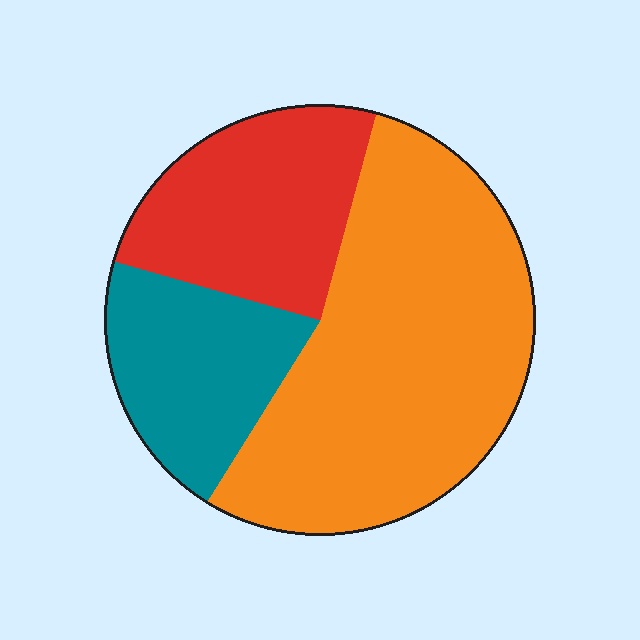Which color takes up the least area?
Teal, at roughly 20%.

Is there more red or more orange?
Orange.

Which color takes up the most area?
Orange, at roughly 55%.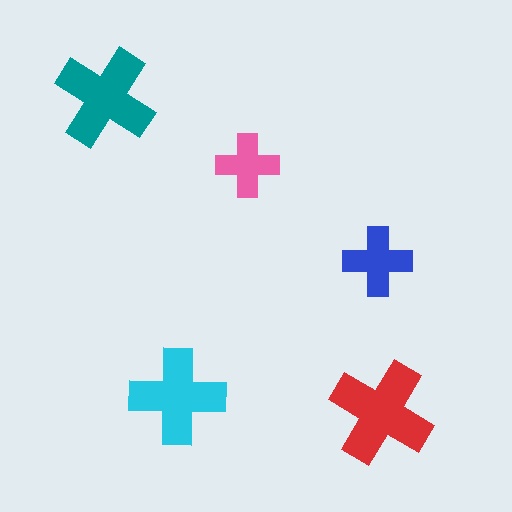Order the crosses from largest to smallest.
the red one, the teal one, the cyan one, the blue one, the pink one.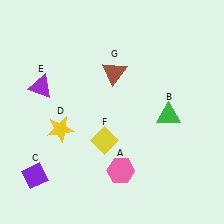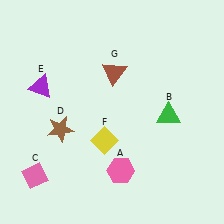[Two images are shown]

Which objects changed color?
C changed from purple to pink. D changed from yellow to brown.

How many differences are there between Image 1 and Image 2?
There are 2 differences between the two images.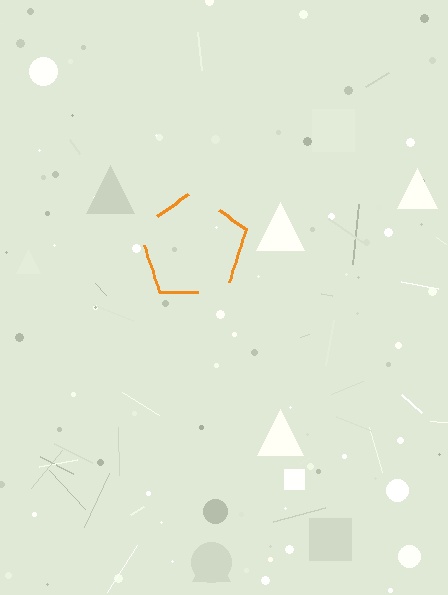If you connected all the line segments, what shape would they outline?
They would outline a pentagon.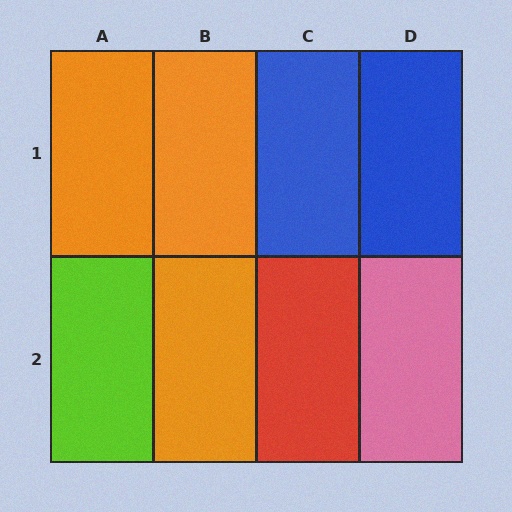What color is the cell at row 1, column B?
Orange.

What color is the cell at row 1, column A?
Orange.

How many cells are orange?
3 cells are orange.